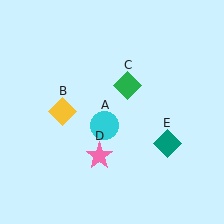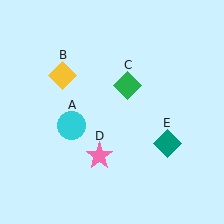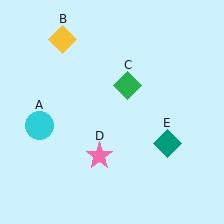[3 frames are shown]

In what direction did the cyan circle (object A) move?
The cyan circle (object A) moved left.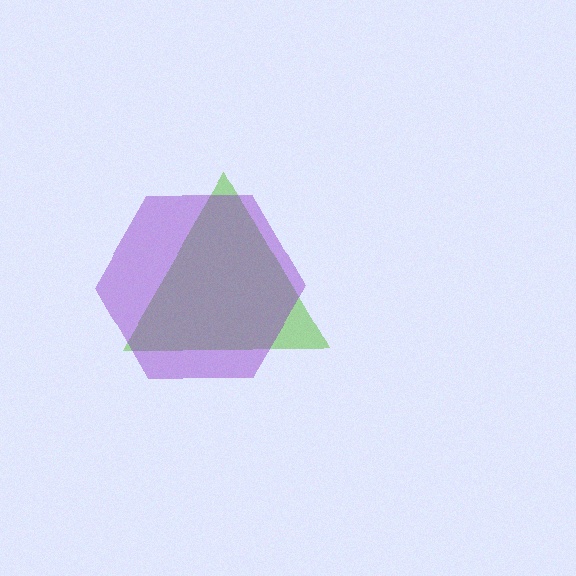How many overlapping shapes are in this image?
There are 2 overlapping shapes in the image.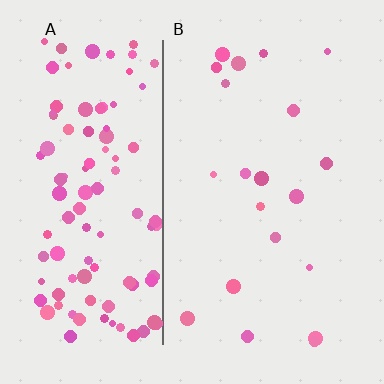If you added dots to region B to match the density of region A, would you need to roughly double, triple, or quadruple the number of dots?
Approximately quadruple.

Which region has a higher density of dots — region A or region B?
A (the left).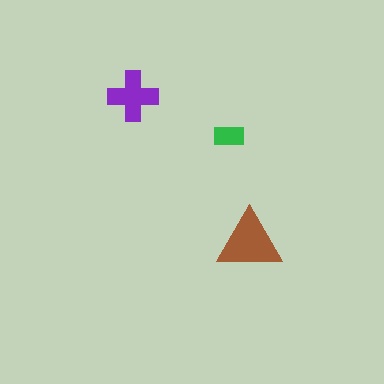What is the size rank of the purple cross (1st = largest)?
2nd.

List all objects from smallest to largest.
The green rectangle, the purple cross, the brown triangle.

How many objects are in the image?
There are 3 objects in the image.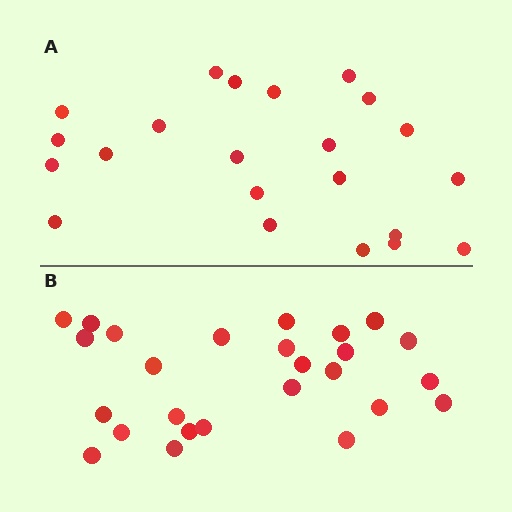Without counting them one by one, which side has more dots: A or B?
Region B (the bottom region) has more dots.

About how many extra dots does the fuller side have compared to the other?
Region B has about 4 more dots than region A.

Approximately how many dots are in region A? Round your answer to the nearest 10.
About 20 dots. (The exact count is 22, which rounds to 20.)